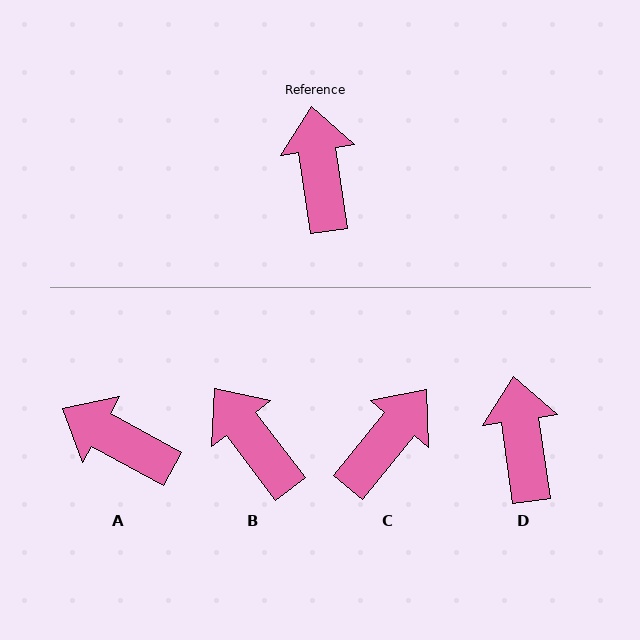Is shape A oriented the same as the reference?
No, it is off by about 53 degrees.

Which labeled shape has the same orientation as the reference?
D.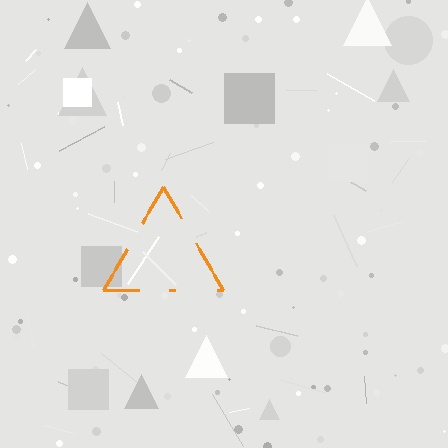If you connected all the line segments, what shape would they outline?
They would outline a triangle.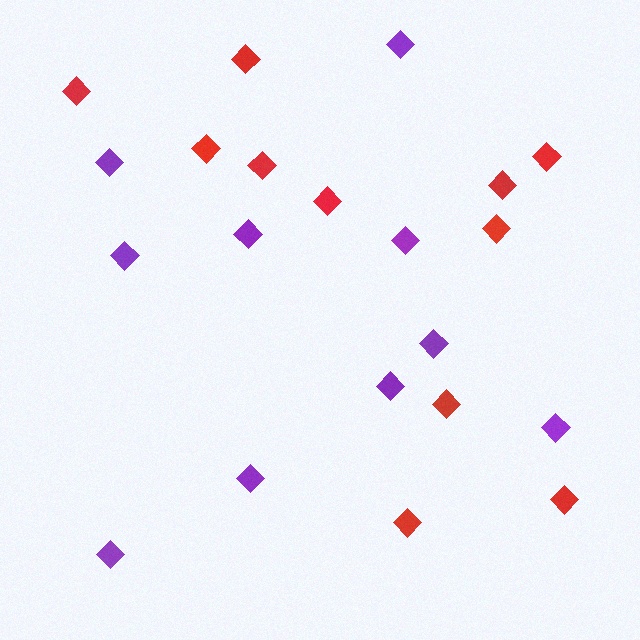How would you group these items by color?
There are 2 groups: one group of purple diamonds (10) and one group of red diamonds (11).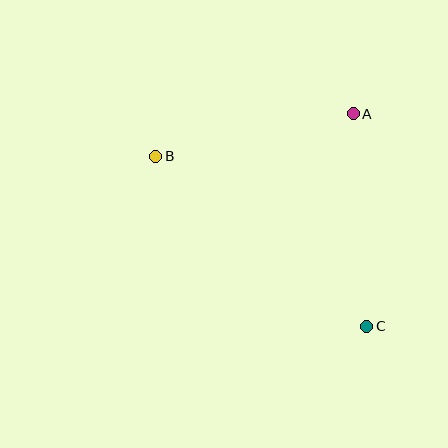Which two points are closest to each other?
Points A and B are closest to each other.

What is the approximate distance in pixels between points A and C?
The distance between A and C is approximately 213 pixels.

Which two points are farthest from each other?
Points B and C are farthest from each other.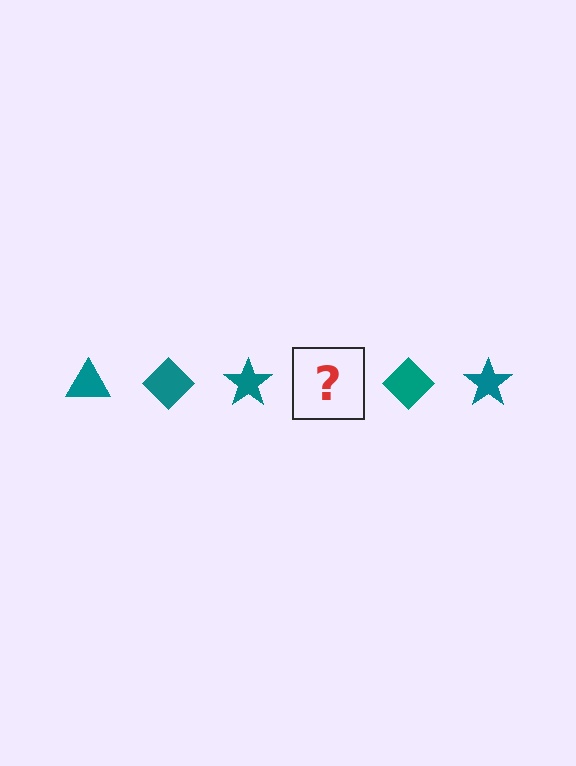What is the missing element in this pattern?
The missing element is a teal triangle.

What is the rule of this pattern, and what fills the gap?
The rule is that the pattern cycles through triangle, diamond, star shapes in teal. The gap should be filled with a teal triangle.